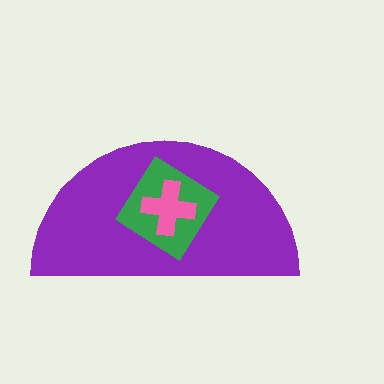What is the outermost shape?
The purple semicircle.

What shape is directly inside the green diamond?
The pink cross.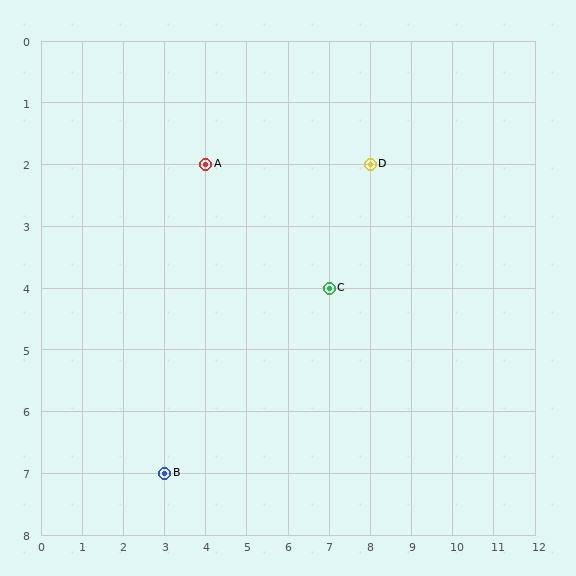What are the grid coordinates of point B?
Point B is at grid coordinates (3, 7).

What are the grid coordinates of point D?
Point D is at grid coordinates (8, 2).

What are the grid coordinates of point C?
Point C is at grid coordinates (7, 4).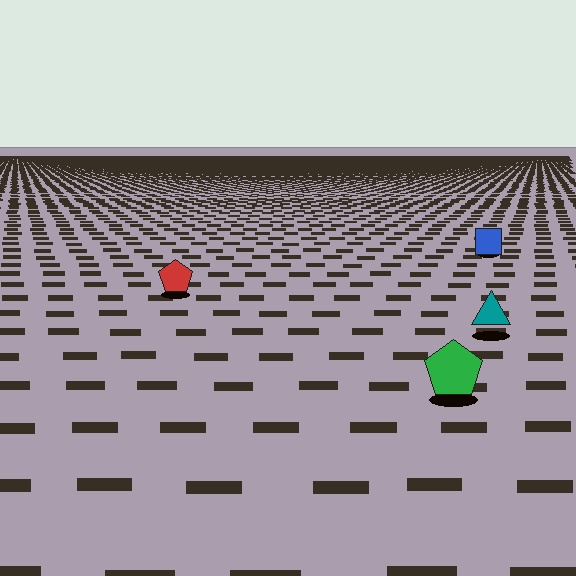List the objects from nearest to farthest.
From nearest to farthest: the green pentagon, the teal triangle, the red pentagon, the blue square.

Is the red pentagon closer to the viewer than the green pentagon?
No. The green pentagon is closer — you can tell from the texture gradient: the ground texture is coarser near it.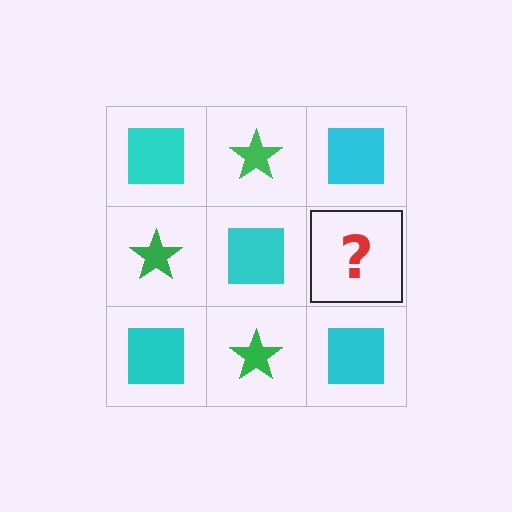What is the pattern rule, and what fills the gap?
The rule is that it alternates cyan square and green star in a checkerboard pattern. The gap should be filled with a green star.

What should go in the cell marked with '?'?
The missing cell should contain a green star.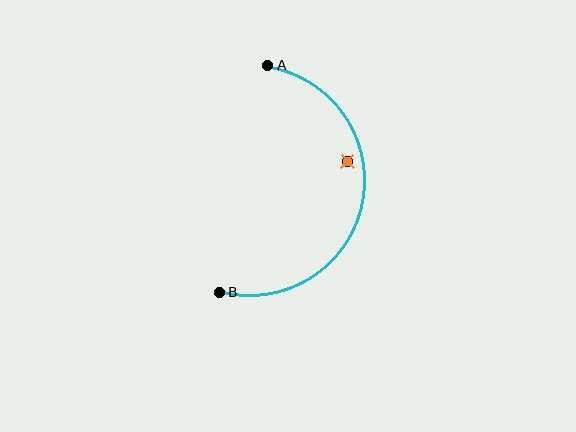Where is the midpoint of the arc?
The arc midpoint is the point on the curve farthest from the straight line joining A and B. It sits to the right of that line.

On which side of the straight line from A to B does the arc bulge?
The arc bulges to the right of the straight line connecting A and B.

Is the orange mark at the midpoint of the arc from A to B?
No — the orange mark does not lie on the arc at all. It sits slightly inside the curve.